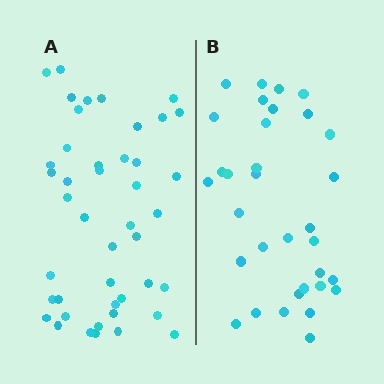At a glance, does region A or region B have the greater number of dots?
Region A (the left region) has more dots.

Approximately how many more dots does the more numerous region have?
Region A has roughly 12 or so more dots than region B.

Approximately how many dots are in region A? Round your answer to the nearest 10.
About 40 dots. (The exact count is 44, which rounds to 40.)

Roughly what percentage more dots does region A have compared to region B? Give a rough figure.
About 35% more.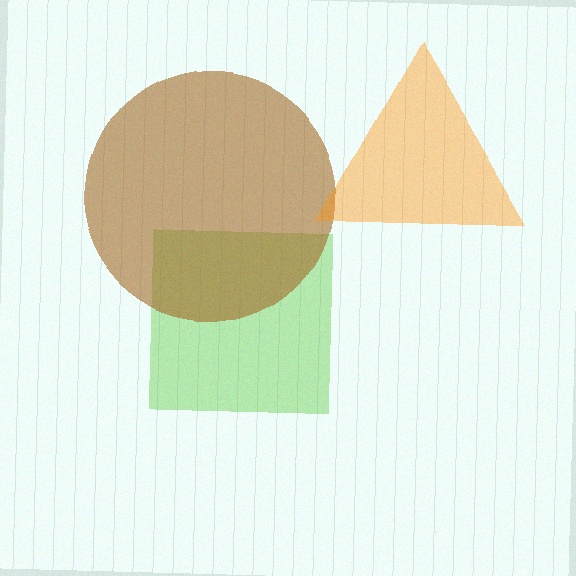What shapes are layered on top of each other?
The layered shapes are: a lime square, a brown circle, an orange triangle.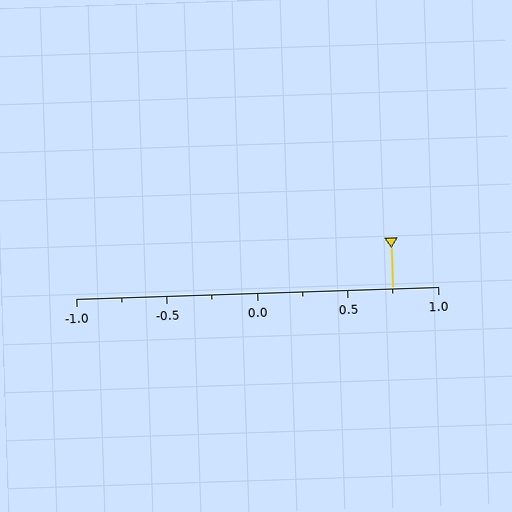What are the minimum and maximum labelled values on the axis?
The axis runs from -1.0 to 1.0.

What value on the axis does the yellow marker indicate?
The marker indicates approximately 0.75.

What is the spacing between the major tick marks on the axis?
The major ticks are spaced 0.5 apart.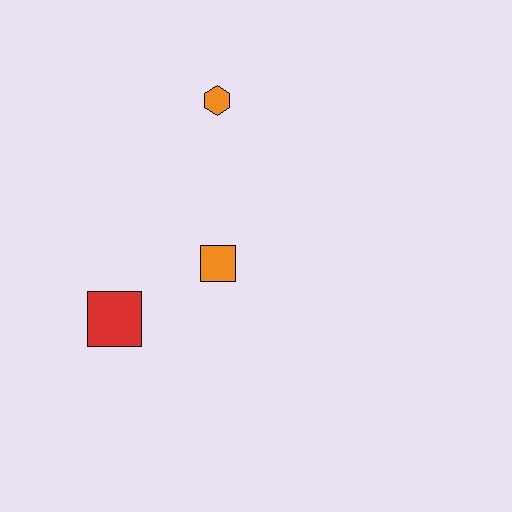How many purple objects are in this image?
There are no purple objects.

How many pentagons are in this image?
There are no pentagons.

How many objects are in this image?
There are 3 objects.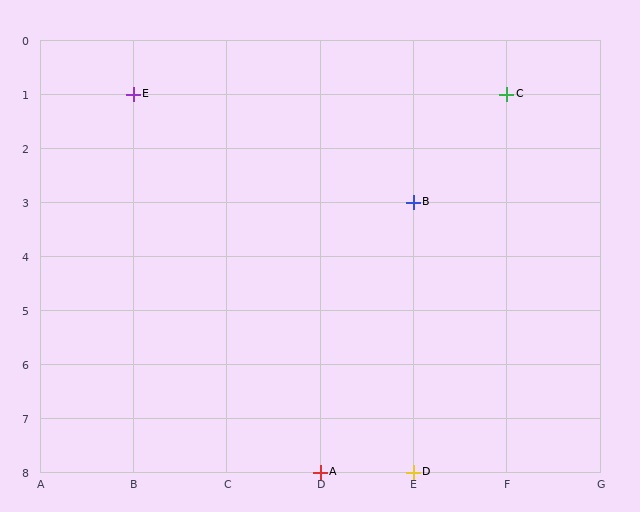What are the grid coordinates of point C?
Point C is at grid coordinates (F, 1).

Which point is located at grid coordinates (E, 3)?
Point B is at (E, 3).